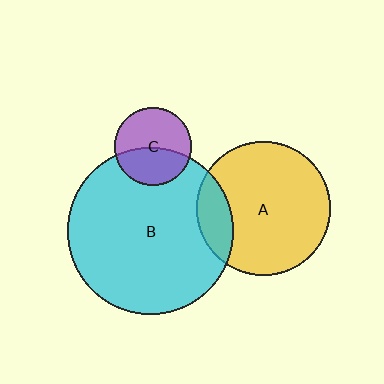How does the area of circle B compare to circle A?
Approximately 1.6 times.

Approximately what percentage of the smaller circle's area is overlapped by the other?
Approximately 15%.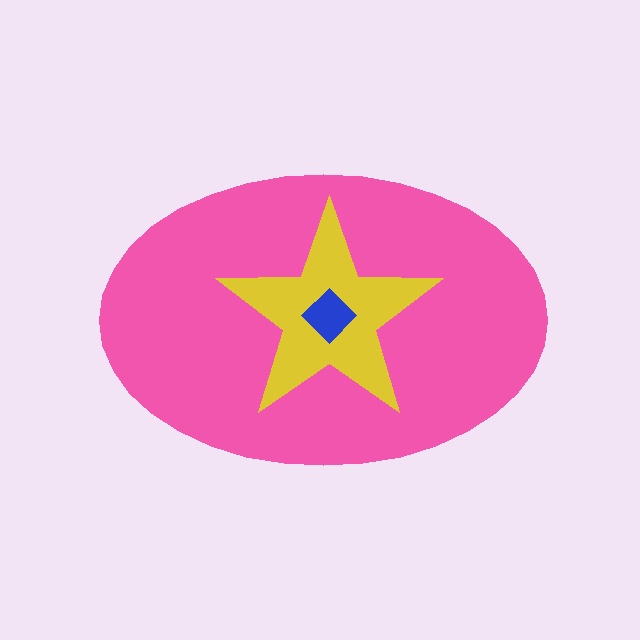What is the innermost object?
The blue diamond.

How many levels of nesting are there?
3.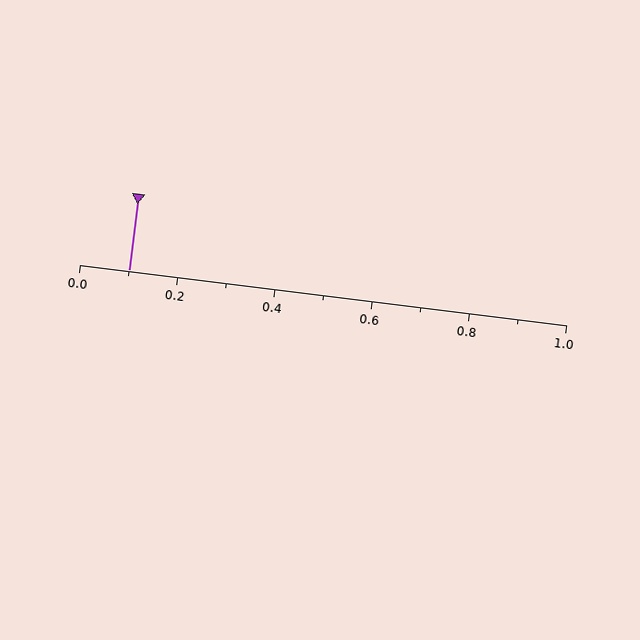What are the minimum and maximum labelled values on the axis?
The axis runs from 0.0 to 1.0.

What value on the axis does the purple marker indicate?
The marker indicates approximately 0.1.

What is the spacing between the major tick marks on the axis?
The major ticks are spaced 0.2 apart.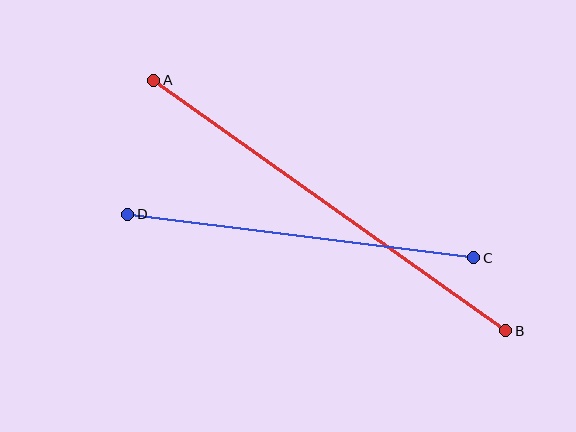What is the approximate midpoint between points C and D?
The midpoint is at approximately (301, 236) pixels.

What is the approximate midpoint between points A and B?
The midpoint is at approximately (330, 205) pixels.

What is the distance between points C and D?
The distance is approximately 349 pixels.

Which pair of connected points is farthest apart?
Points A and B are farthest apart.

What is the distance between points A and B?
The distance is approximately 432 pixels.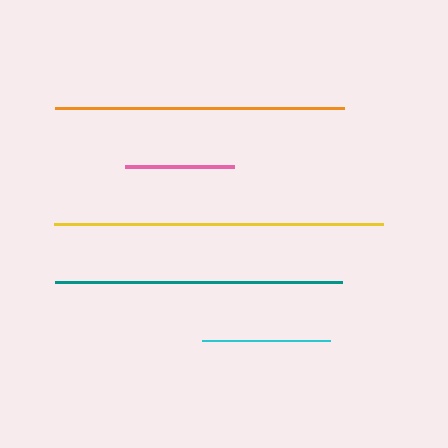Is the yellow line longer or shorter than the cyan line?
The yellow line is longer than the cyan line.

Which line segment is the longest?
The yellow line is the longest at approximately 329 pixels.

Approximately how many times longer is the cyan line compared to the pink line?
The cyan line is approximately 1.2 times the length of the pink line.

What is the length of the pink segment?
The pink segment is approximately 108 pixels long.